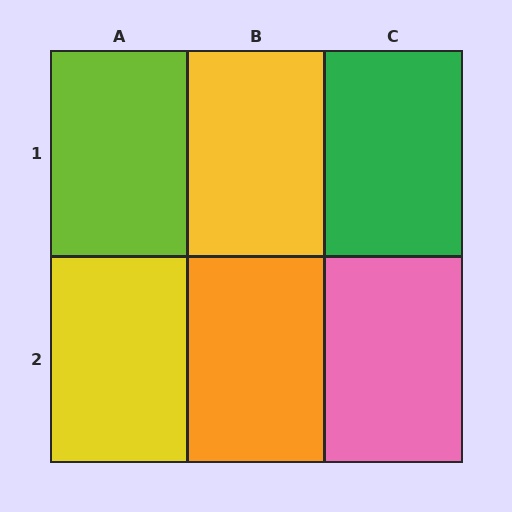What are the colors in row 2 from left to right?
Yellow, orange, pink.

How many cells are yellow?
2 cells are yellow.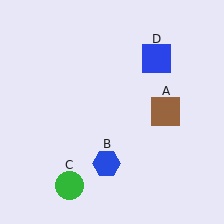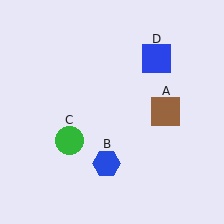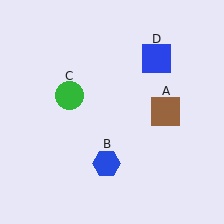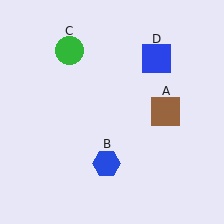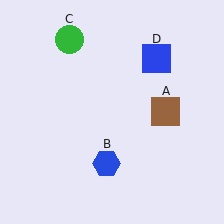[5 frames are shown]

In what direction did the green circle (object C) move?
The green circle (object C) moved up.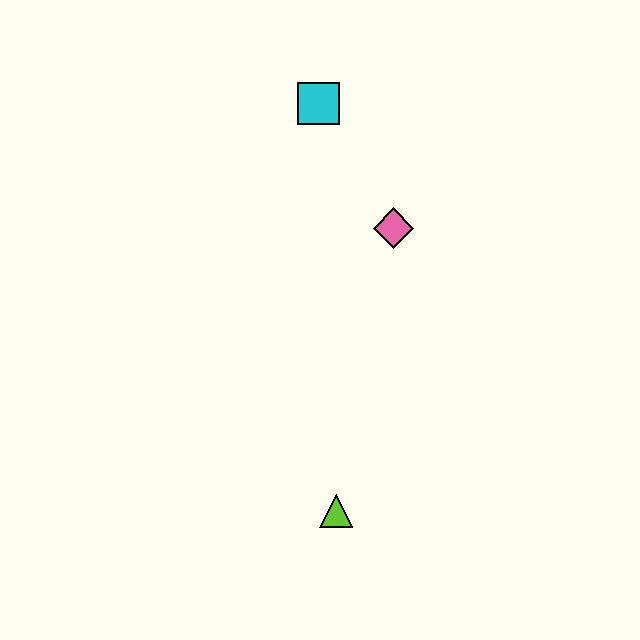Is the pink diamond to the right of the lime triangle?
Yes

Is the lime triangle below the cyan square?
Yes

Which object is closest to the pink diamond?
The cyan square is closest to the pink diamond.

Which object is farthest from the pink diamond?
The lime triangle is farthest from the pink diamond.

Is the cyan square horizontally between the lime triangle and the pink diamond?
No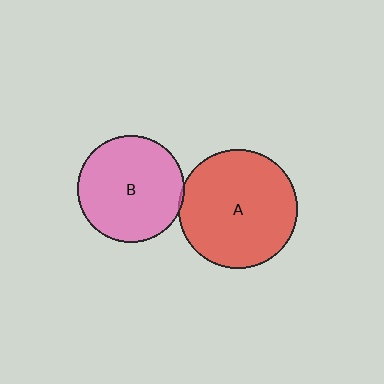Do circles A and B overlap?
Yes.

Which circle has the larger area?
Circle A (red).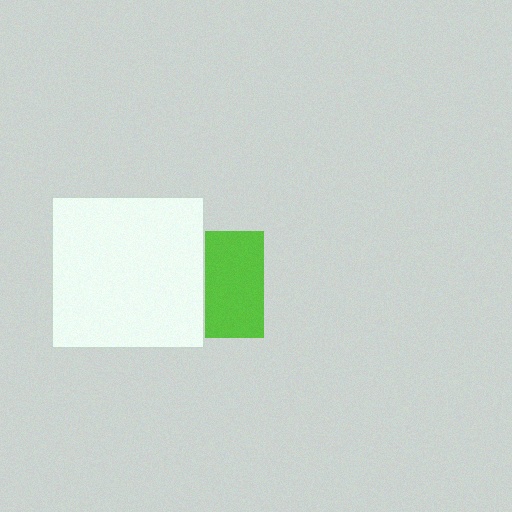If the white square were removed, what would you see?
You would see the complete lime square.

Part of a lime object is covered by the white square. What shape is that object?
It is a square.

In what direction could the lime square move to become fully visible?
The lime square could move right. That would shift it out from behind the white square entirely.